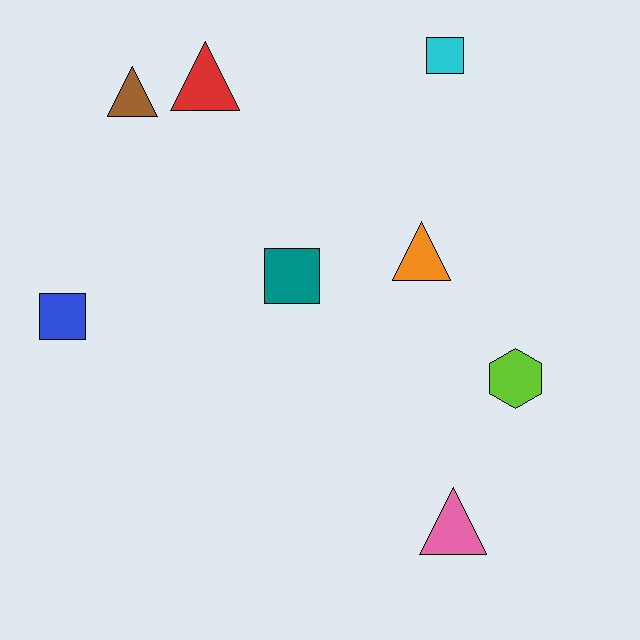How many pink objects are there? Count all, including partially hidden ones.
There is 1 pink object.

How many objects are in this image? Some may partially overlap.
There are 8 objects.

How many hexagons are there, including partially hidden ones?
There is 1 hexagon.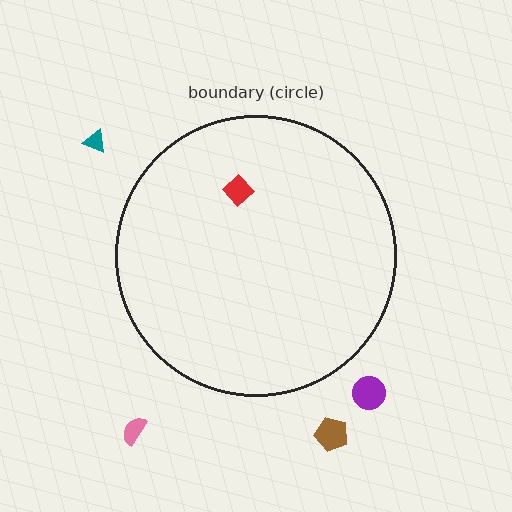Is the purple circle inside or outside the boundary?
Outside.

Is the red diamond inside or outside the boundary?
Inside.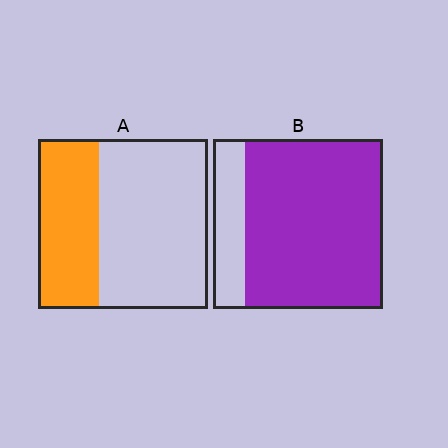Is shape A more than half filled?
No.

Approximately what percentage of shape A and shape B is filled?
A is approximately 35% and B is approximately 80%.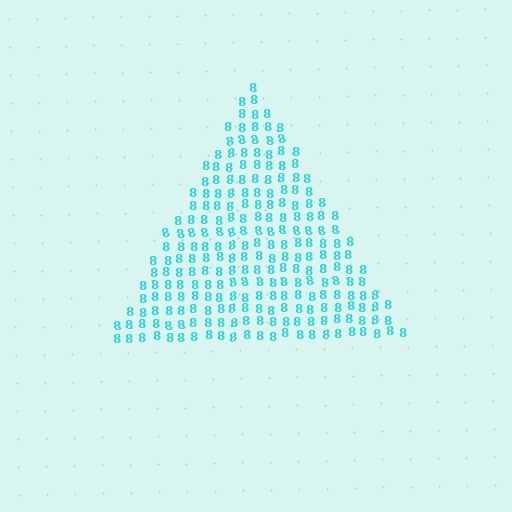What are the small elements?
The small elements are digit 8's.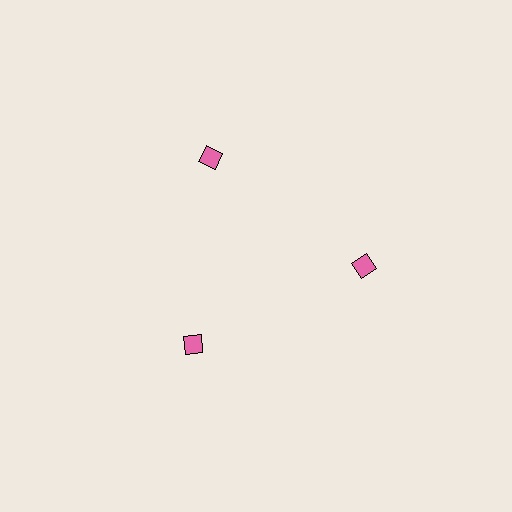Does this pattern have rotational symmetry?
Yes, this pattern has 3-fold rotational symmetry. It looks the same after rotating 120 degrees around the center.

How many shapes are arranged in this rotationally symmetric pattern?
There are 3 shapes, arranged in 3 groups of 1.